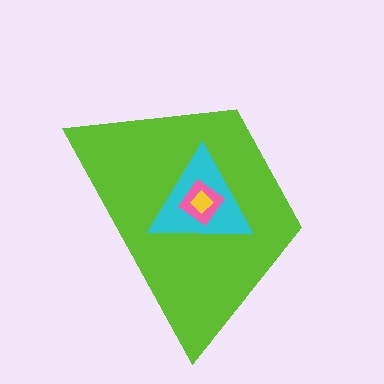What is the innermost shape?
The yellow diamond.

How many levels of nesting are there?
4.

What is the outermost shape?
The lime trapezoid.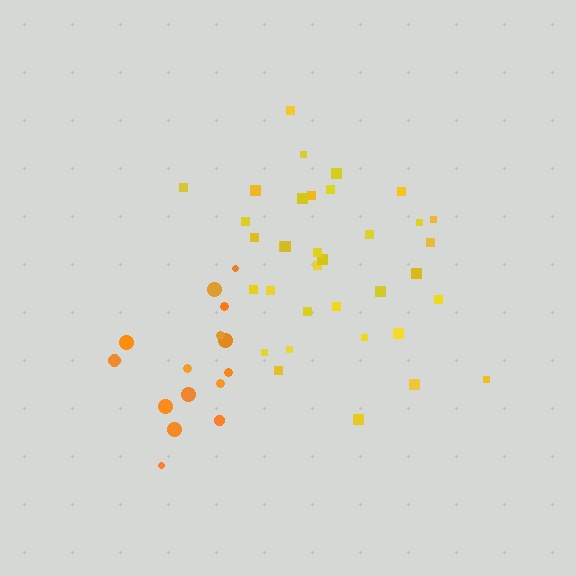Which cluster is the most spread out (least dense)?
Orange.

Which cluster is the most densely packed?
Yellow.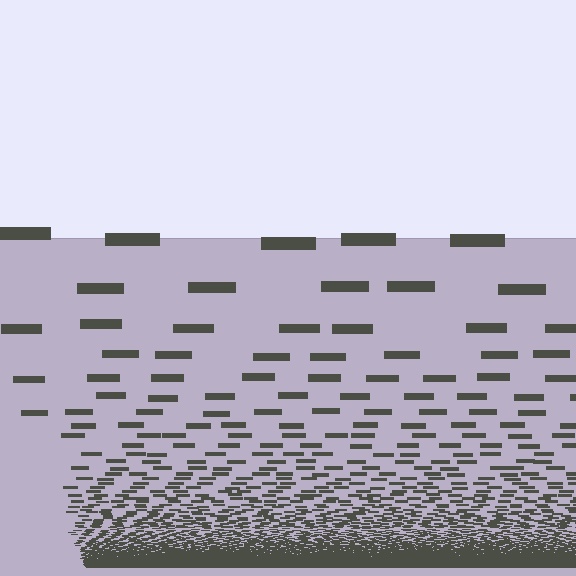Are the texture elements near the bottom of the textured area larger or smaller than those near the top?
Smaller. The gradient is inverted — elements near the bottom are smaller and denser.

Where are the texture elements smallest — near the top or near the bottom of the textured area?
Near the bottom.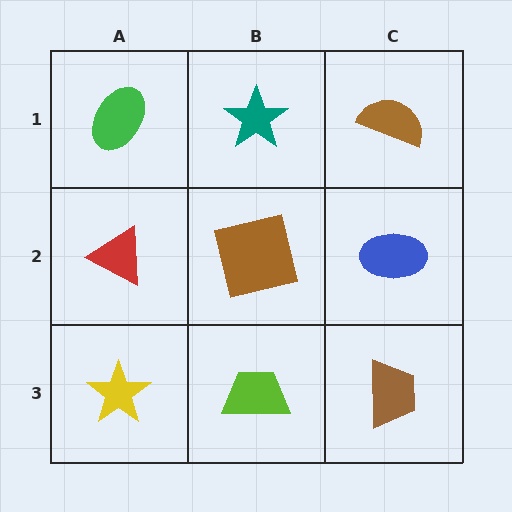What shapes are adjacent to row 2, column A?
A green ellipse (row 1, column A), a yellow star (row 3, column A), a brown square (row 2, column B).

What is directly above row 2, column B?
A teal star.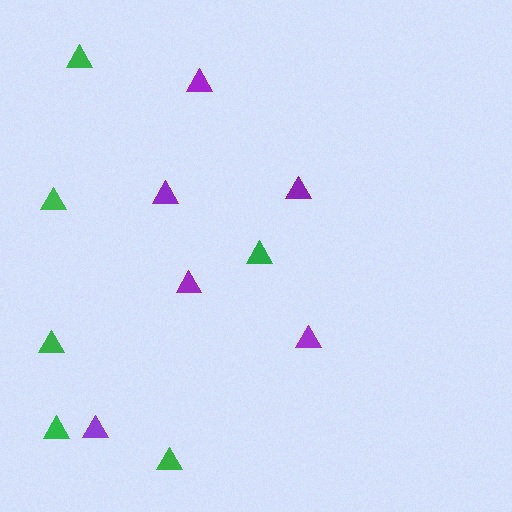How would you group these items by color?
There are 2 groups: one group of purple triangles (6) and one group of green triangles (6).